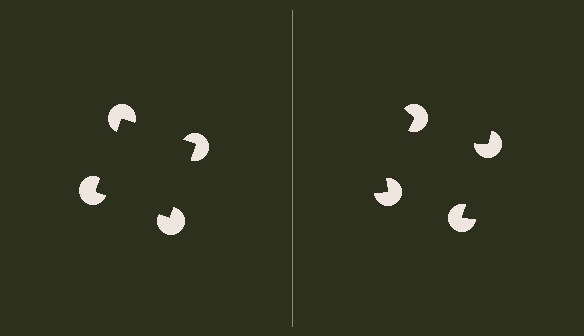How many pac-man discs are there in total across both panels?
8 — 4 on each side.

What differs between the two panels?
The pac-man discs are positioned identically on both sides; only the wedge orientations differ. On the left they align to a square; on the right they are misaligned.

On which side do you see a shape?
An illusory square appears on the left side. On the right side the wedge cuts are rotated, so no coherent shape forms.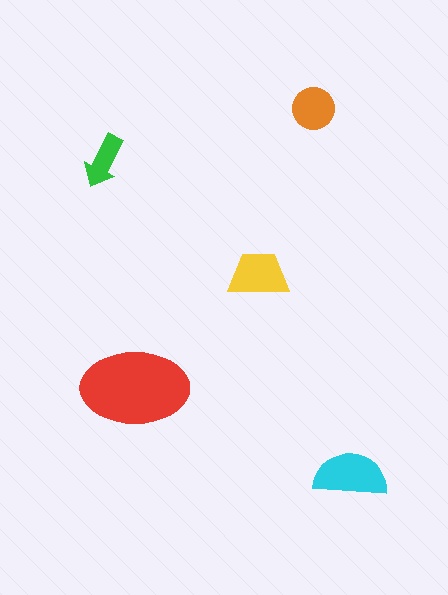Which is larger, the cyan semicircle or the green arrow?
The cyan semicircle.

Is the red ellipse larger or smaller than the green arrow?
Larger.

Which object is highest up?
The orange circle is topmost.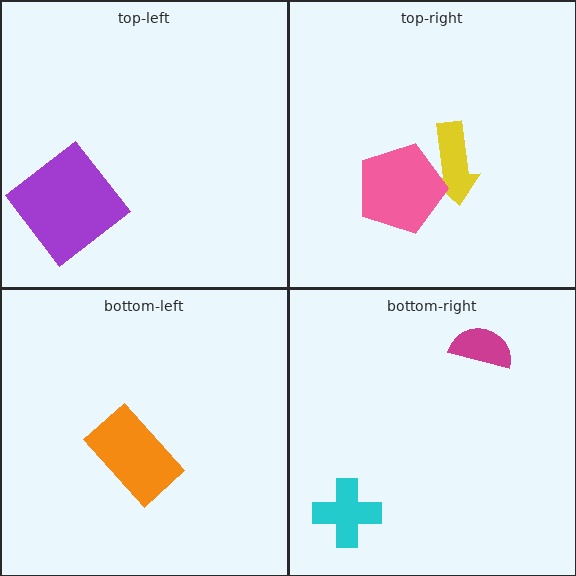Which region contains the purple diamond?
The top-left region.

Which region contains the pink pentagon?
The top-right region.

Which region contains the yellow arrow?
The top-right region.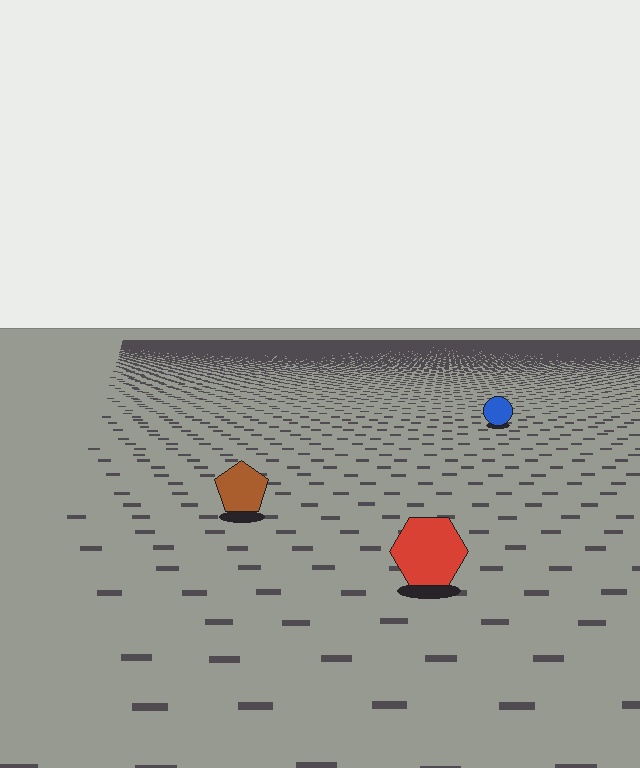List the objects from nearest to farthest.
From nearest to farthest: the red hexagon, the brown pentagon, the blue circle.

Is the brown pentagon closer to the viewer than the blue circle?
Yes. The brown pentagon is closer — you can tell from the texture gradient: the ground texture is coarser near it.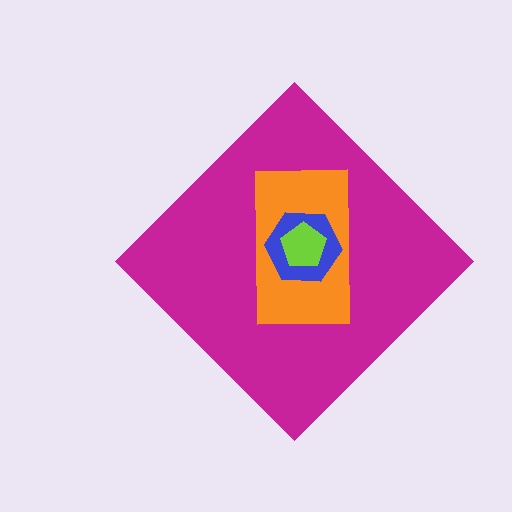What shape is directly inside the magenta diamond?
The orange rectangle.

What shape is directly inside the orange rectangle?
The blue hexagon.